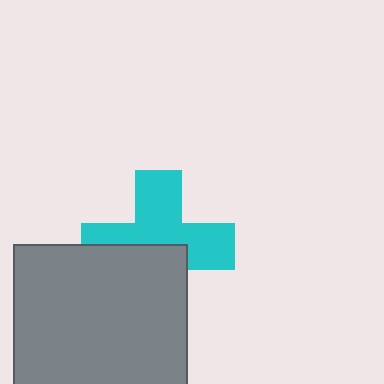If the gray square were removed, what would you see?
You would see the complete cyan cross.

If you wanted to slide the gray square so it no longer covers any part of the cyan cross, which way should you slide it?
Slide it down — that is the most direct way to separate the two shapes.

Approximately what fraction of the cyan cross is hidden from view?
Roughly 43% of the cyan cross is hidden behind the gray square.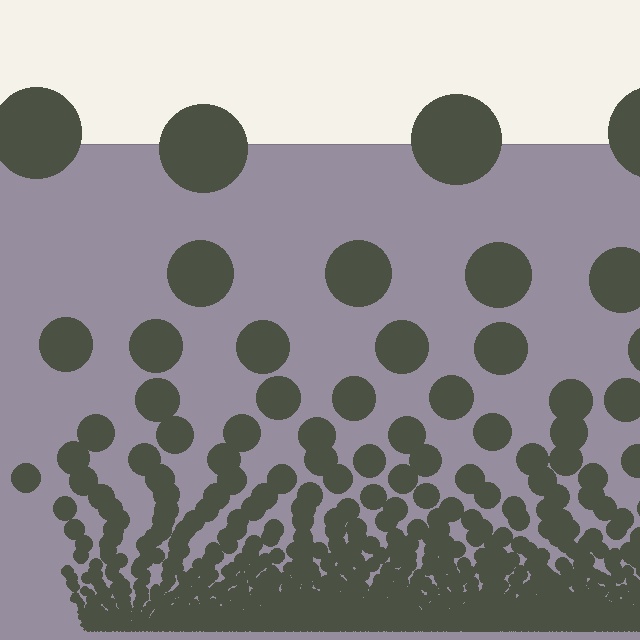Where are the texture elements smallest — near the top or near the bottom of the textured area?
Near the bottom.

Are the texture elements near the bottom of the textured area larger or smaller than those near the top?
Smaller. The gradient is inverted — elements near the bottom are smaller and denser.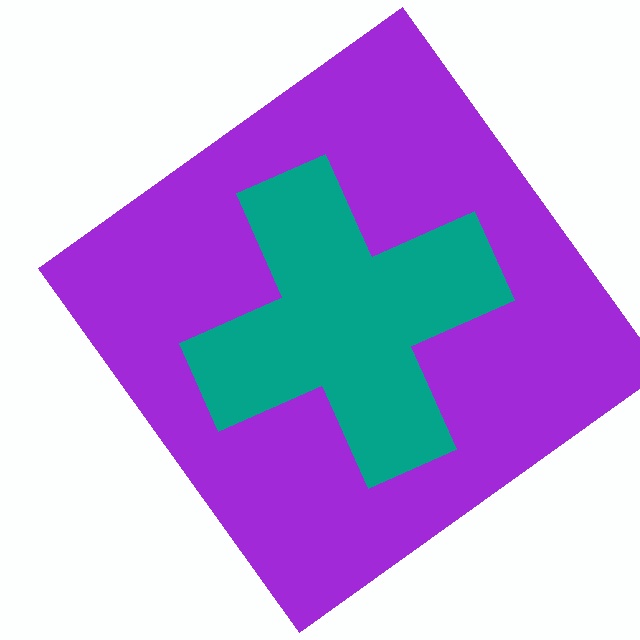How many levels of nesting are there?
2.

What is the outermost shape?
The purple diamond.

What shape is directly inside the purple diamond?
The teal cross.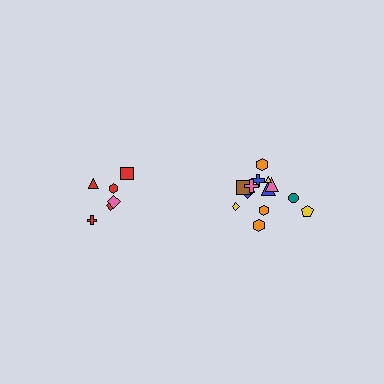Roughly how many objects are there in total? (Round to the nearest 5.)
Roughly 20 objects in total.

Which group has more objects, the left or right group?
The right group.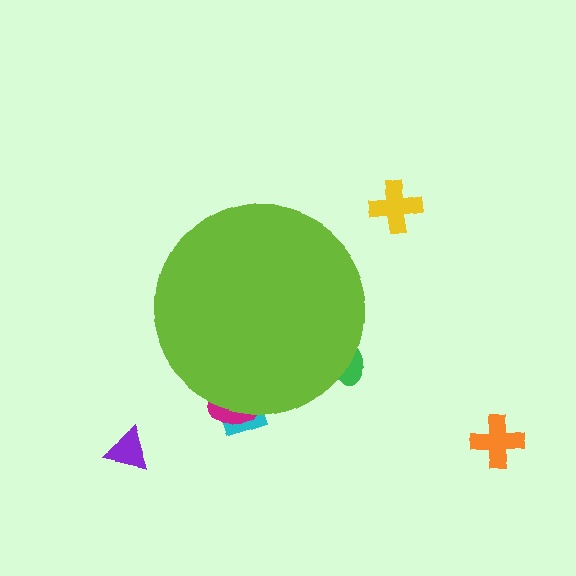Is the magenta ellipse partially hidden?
Yes, the magenta ellipse is partially hidden behind the lime circle.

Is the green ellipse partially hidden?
Yes, the green ellipse is partially hidden behind the lime circle.